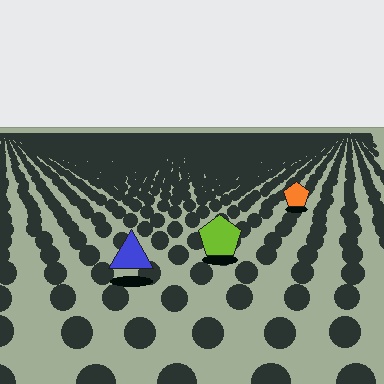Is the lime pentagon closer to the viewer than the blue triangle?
No. The blue triangle is closer — you can tell from the texture gradient: the ground texture is coarser near it.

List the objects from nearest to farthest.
From nearest to farthest: the blue triangle, the lime pentagon, the orange pentagon.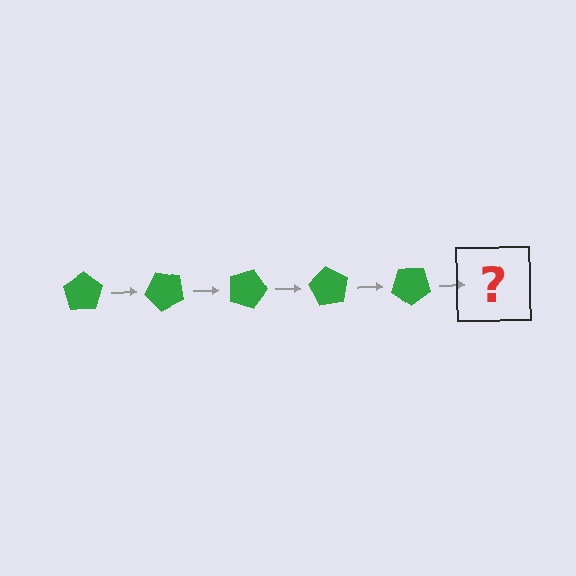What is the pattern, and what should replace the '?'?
The pattern is that the pentagon rotates 45 degrees each step. The '?' should be a green pentagon rotated 225 degrees.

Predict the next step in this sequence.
The next step is a green pentagon rotated 225 degrees.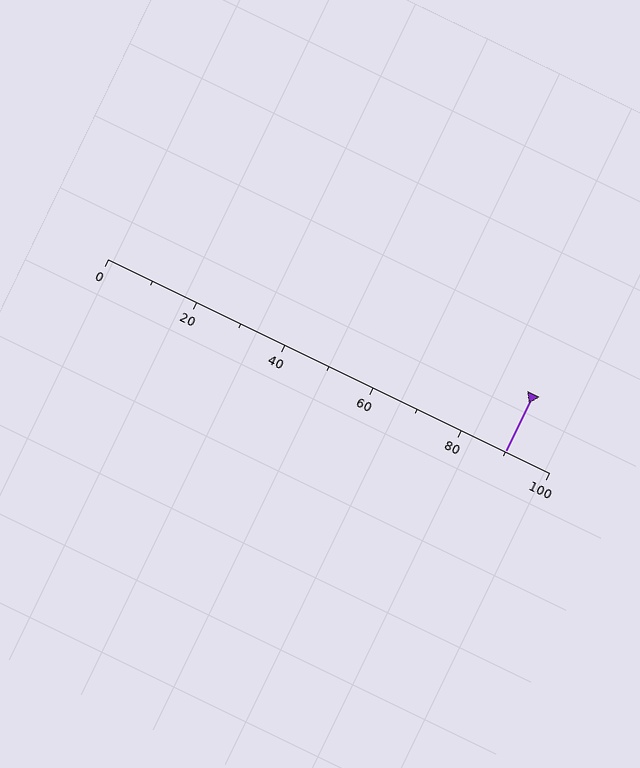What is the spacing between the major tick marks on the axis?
The major ticks are spaced 20 apart.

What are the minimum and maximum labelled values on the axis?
The axis runs from 0 to 100.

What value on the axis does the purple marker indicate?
The marker indicates approximately 90.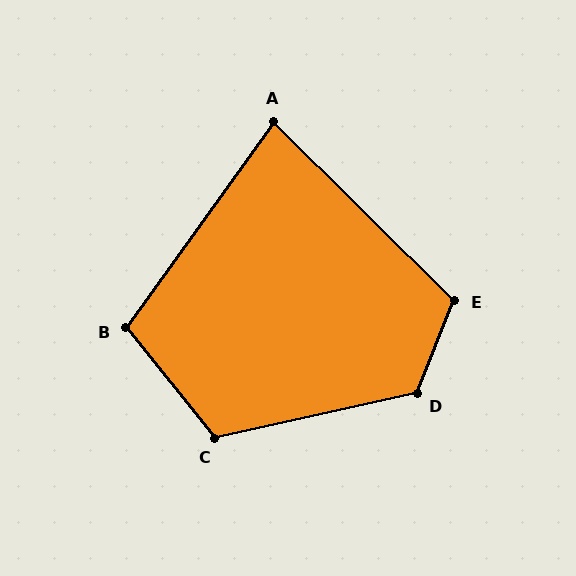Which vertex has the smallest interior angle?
A, at approximately 81 degrees.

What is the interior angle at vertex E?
Approximately 113 degrees (obtuse).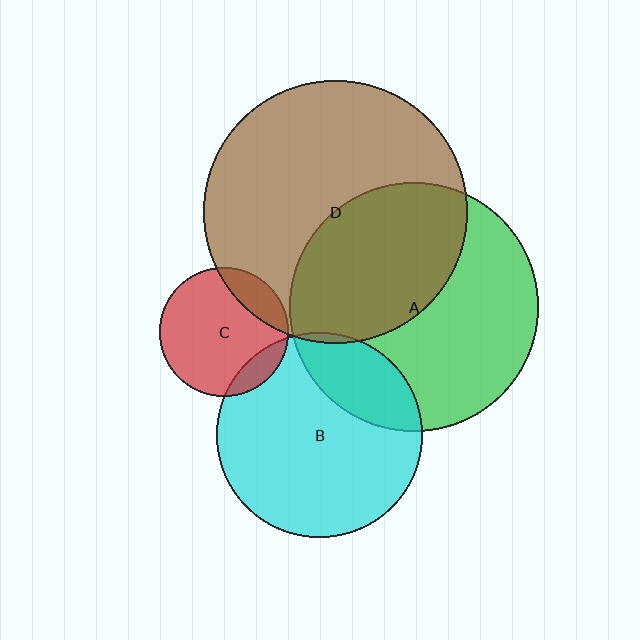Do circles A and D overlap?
Yes.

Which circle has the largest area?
Circle D (brown).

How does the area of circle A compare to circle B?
Approximately 1.5 times.